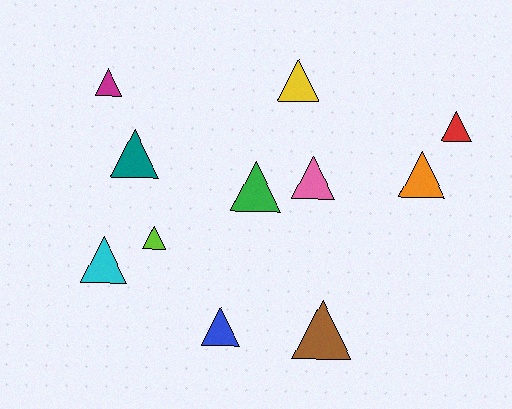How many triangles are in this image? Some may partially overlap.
There are 11 triangles.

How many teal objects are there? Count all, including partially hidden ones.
There is 1 teal object.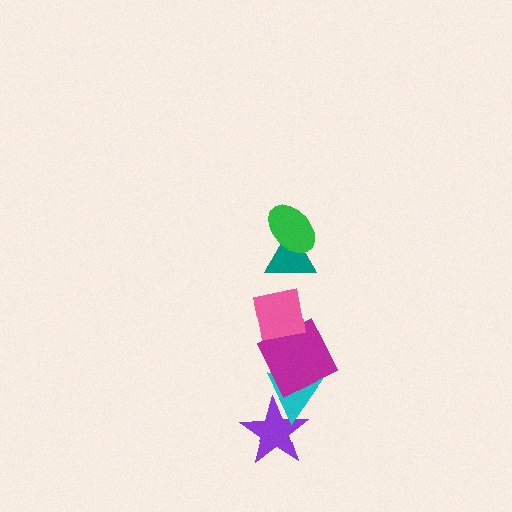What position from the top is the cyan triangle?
The cyan triangle is 5th from the top.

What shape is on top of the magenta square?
The pink square is on top of the magenta square.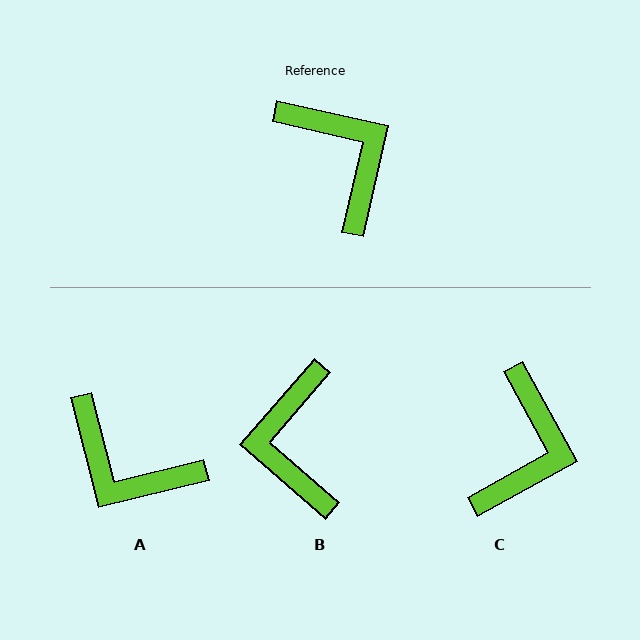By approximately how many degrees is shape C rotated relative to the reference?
Approximately 48 degrees clockwise.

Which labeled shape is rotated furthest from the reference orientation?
A, about 153 degrees away.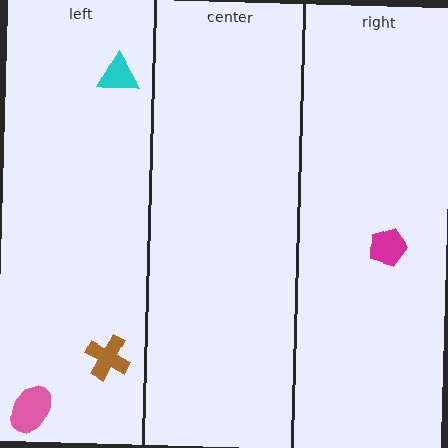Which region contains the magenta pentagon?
The right region.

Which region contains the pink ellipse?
The left region.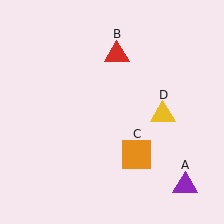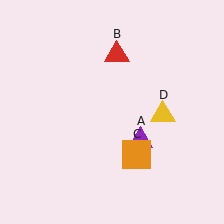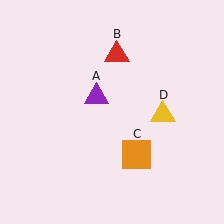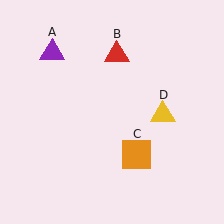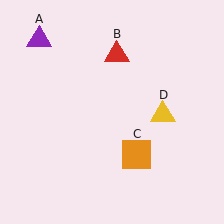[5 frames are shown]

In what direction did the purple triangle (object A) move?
The purple triangle (object A) moved up and to the left.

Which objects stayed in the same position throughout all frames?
Red triangle (object B) and orange square (object C) and yellow triangle (object D) remained stationary.